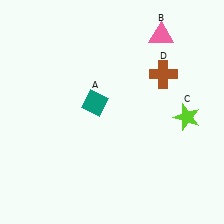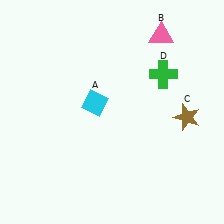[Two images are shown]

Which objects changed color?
A changed from teal to cyan. C changed from lime to brown. D changed from brown to green.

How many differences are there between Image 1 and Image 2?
There are 3 differences between the two images.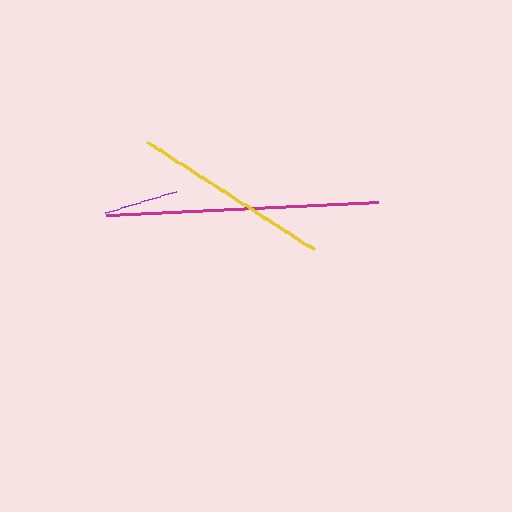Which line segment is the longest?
The magenta line is the longest at approximately 272 pixels.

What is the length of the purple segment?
The purple segment is approximately 73 pixels long.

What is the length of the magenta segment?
The magenta segment is approximately 272 pixels long.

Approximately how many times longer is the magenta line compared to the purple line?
The magenta line is approximately 3.7 times the length of the purple line.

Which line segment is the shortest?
The purple line is the shortest at approximately 73 pixels.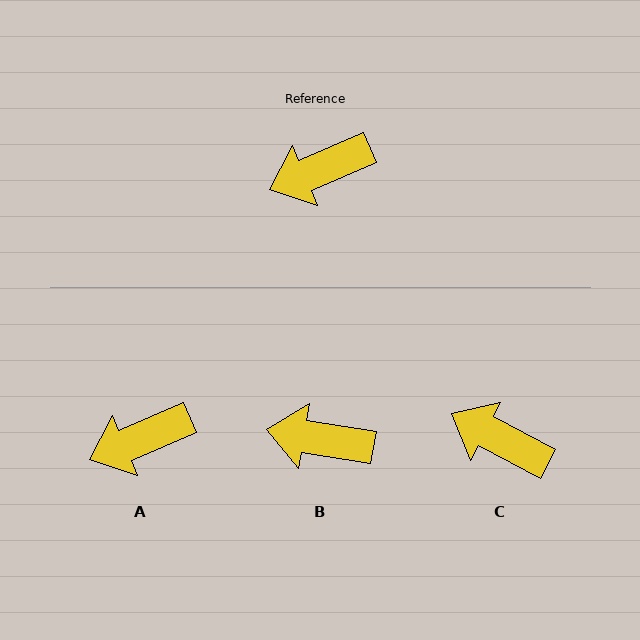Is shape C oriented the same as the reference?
No, it is off by about 50 degrees.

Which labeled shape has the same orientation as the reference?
A.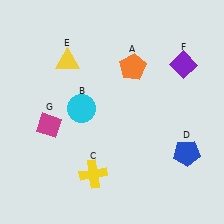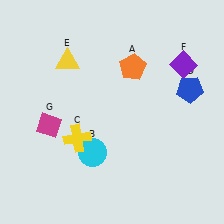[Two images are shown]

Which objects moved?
The objects that moved are: the cyan circle (B), the yellow cross (C), the blue pentagon (D).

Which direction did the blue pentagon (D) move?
The blue pentagon (D) moved up.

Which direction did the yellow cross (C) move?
The yellow cross (C) moved up.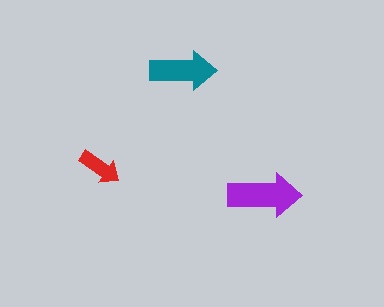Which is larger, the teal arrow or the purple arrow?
The purple one.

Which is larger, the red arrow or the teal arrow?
The teal one.